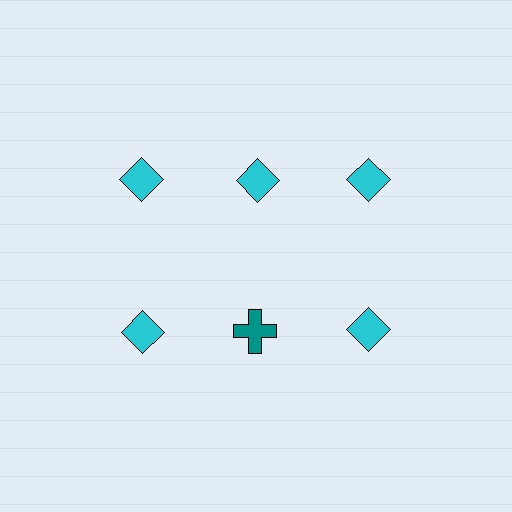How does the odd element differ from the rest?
It differs in both color (teal instead of cyan) and shape (cross instead of diamond).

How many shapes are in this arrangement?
There are 6 shapes arranged in a grid pattern.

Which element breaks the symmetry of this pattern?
The teal cross in the second row, second from left column breaks the symmetry. All other shapes are cyan diamonds.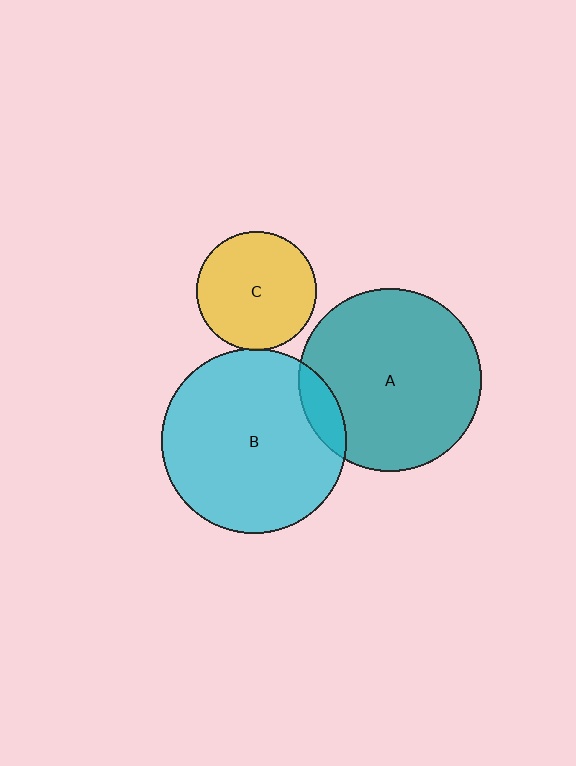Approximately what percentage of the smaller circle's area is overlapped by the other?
Approximately 10%.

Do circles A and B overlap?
Yes.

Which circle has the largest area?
Circle B (cyan).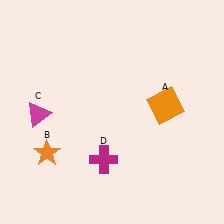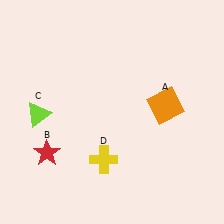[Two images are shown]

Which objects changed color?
B changed from orange to red. C changed from magenta to lime. D changed from magenta to yellow.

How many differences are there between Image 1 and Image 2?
There are 3 differences between the two images.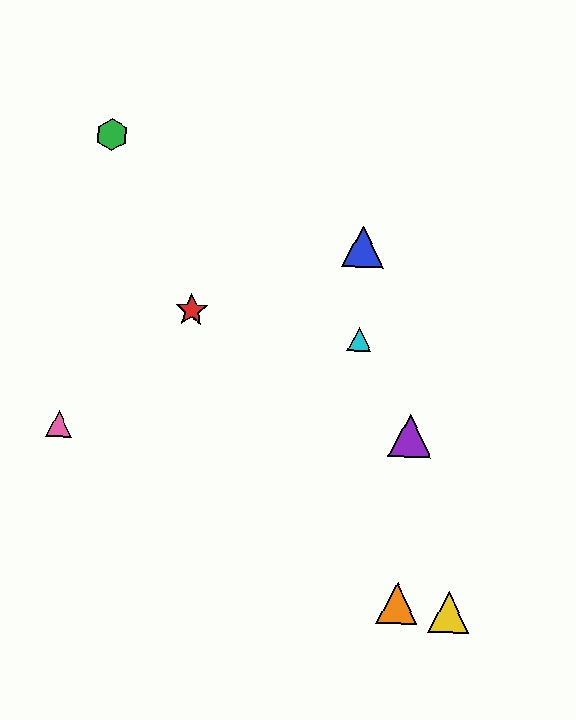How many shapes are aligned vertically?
2 shapes (the blue triangle, the cyan triangle) are aligned vertically.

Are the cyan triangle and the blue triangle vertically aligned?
Yes, both are at x≈359.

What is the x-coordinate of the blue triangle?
The blue triangle is at x≈363.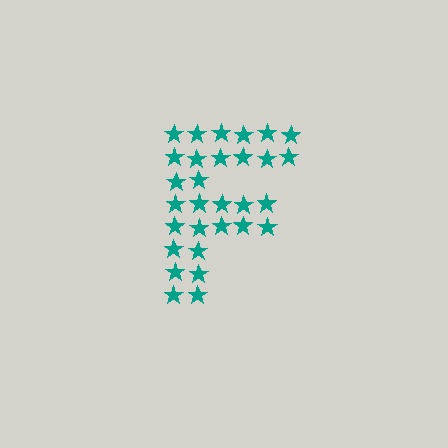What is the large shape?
The large shape is the letter F.